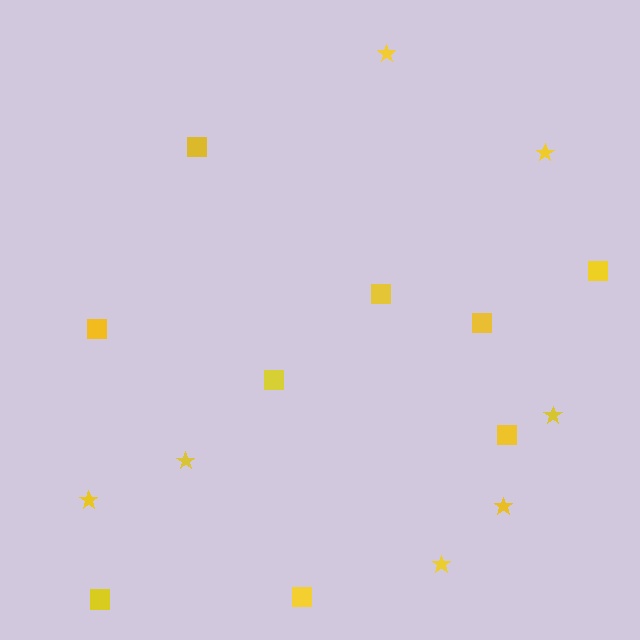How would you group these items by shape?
There are 2 groups: one group of squares (9) and one group of stars (7).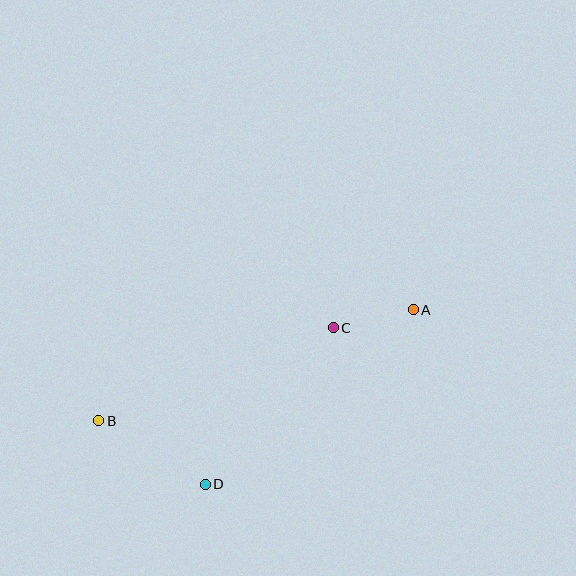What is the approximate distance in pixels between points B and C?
The distance between B and C is approximately 252 pixels.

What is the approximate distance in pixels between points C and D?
The distance between C and D is approximately 202 pixels.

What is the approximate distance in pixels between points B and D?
The distance between B and D is approximately 124 pixels.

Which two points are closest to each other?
Points A and C are closest to each other.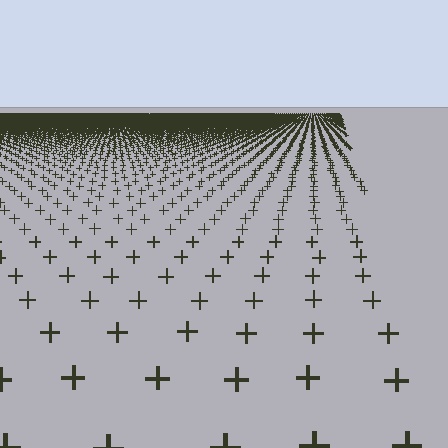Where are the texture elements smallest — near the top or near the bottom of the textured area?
Near the top.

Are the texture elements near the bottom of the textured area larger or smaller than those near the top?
Larger. Near the bottom, elements are closer to the viewer and appear at a bigger on-screen size.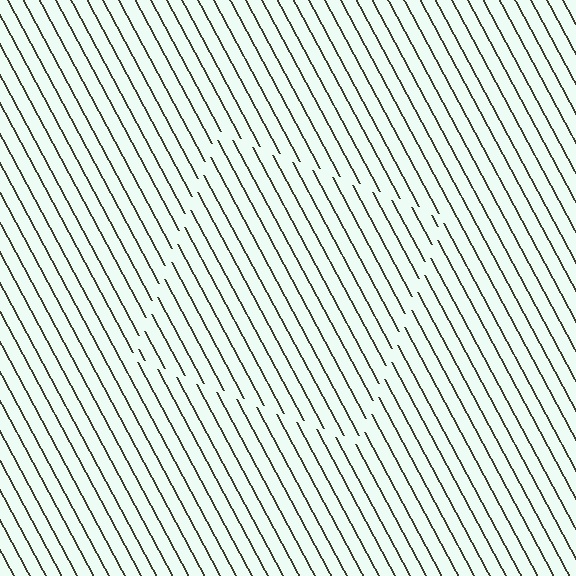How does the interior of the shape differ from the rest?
The interior of the shape contains the same grating, shifted by half a period — the contour is defined by the phase discontinuity where line-ends from the inner and outer gratings abut.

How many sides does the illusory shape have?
4 sides — the line-ends trace a square.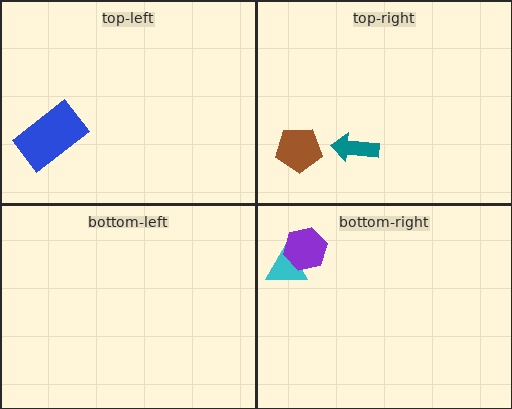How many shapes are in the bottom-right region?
2.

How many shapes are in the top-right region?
2.